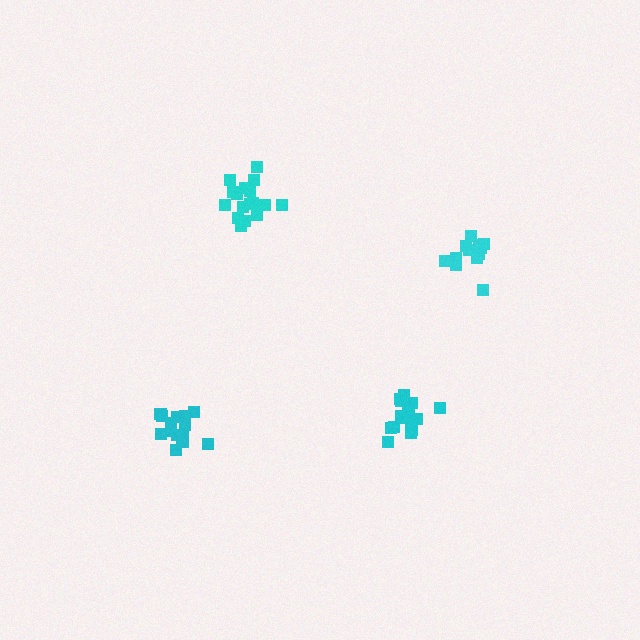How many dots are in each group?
Group 1: 17 dots, Group 2: 17 dots, Group 3: 15 dots, Group 4: 12 dots (61 total).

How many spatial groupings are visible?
There are 4 spatial groupings.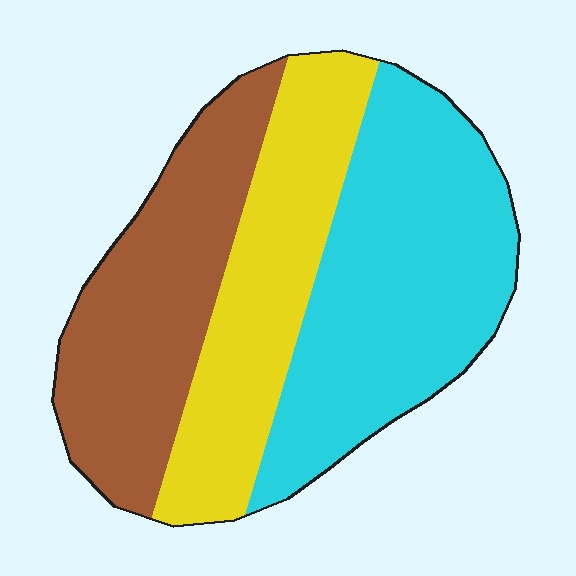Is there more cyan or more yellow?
Cyan.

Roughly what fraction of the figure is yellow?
Yellow takes up about one quarter (1/4) of the figure.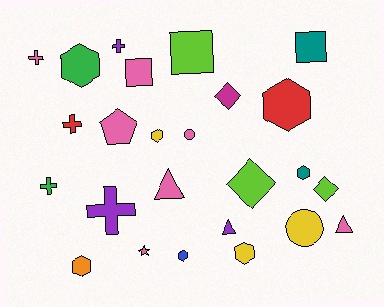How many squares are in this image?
There are 3 squares.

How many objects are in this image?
There are 25 objects.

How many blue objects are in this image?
There is 1 blue object.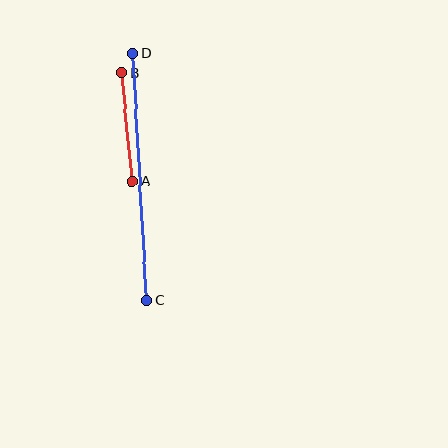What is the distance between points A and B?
The distance is approximately 109 pixels.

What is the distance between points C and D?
The distance is approximately 248 pixels.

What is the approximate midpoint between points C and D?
The midpoint is at approximately (140, 177) pixels.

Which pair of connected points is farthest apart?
Points C and D are farthest apart.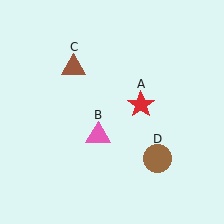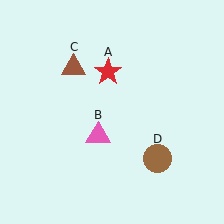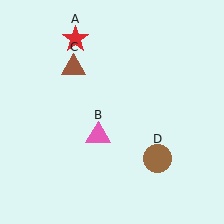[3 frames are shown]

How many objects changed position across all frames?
1 object changed position: red star (object A).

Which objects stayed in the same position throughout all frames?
Pink triangle (object B) and brown triangle (object C) and brown circle (object D) remained stationary.